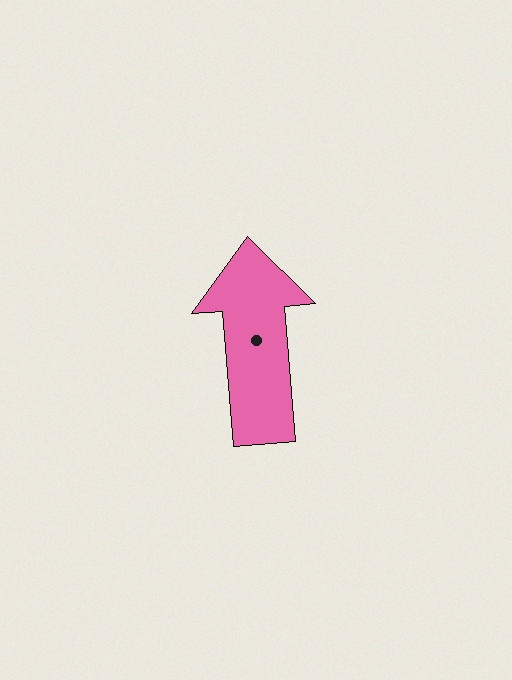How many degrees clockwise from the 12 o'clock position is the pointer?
Approximately 355 degrees.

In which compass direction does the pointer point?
North.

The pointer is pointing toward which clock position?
Roughly 12 o'clock.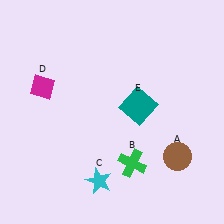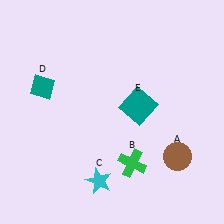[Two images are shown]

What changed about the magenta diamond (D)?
In Image 1, D is magenta. In Image 2, it changed to teal.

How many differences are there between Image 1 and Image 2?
There is 1 difference between the two images.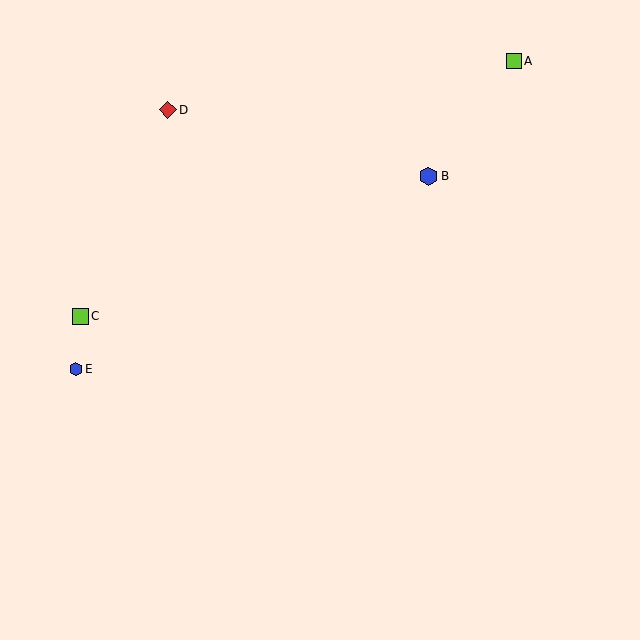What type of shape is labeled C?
Shape C is a lime square.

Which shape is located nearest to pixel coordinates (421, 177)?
The blue hexagon (labeled B) at (429, 176) is nearest to that location.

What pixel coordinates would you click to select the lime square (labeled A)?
Click at (514, 61) to select the lime square A.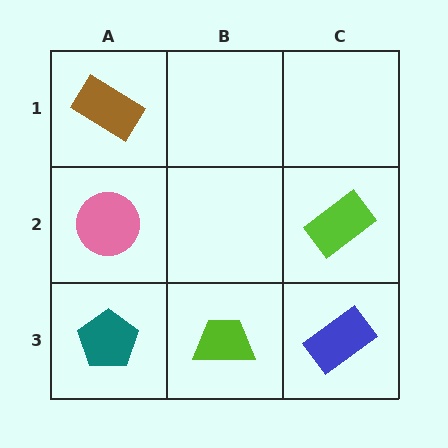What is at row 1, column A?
A brown rectangle.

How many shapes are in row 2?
2 shapes.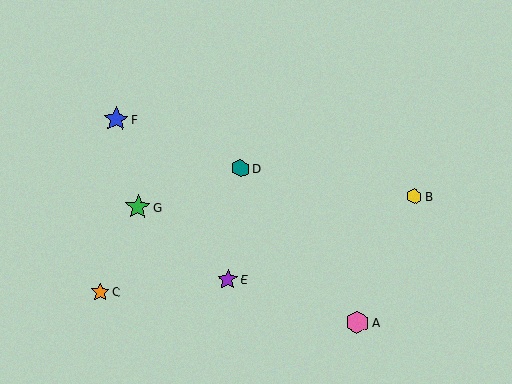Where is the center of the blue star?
The center of the blue star is at (116, 119).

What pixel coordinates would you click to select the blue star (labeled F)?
Click at (116, 119) to select the blue star F.